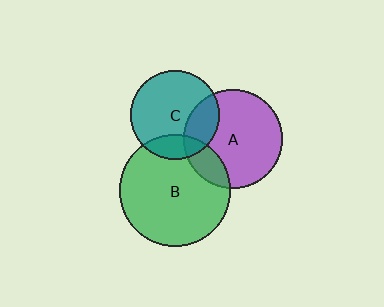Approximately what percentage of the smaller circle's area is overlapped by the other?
Approximately 15%.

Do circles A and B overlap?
Yes.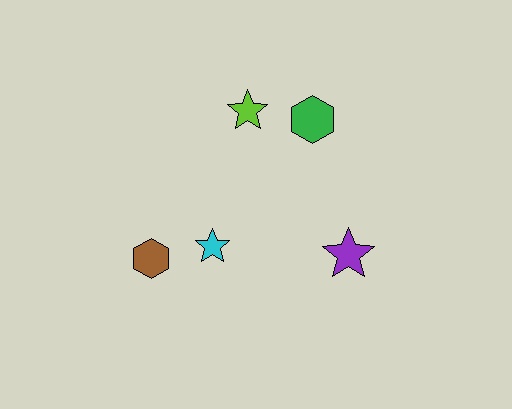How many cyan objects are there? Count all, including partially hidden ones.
There is 1 cyan object.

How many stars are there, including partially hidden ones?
There are 3 stars.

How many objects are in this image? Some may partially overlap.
There are 5 objects.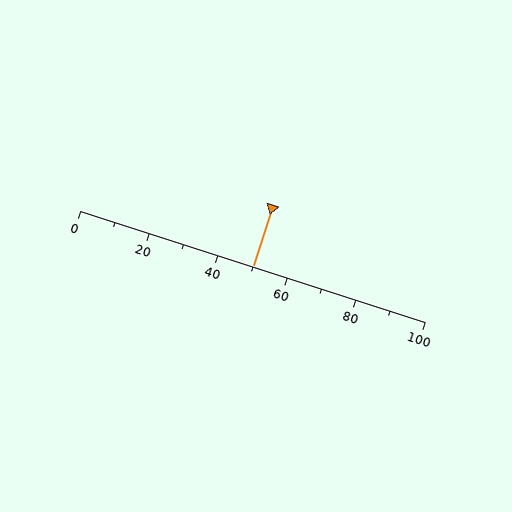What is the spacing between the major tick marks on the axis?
The major ticks are spaced 20 apart.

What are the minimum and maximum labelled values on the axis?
The axis runs from 0 to 100.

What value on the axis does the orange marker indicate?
The marker indicates approximately 50.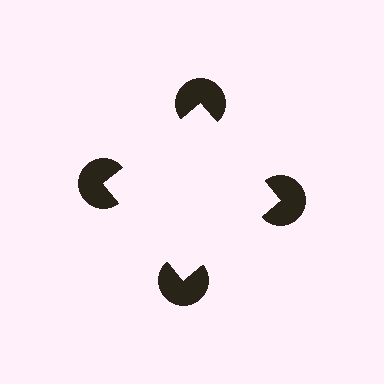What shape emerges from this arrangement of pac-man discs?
An illusory square — its edges are inferred from the aligned wedge cuts in the pac-man discs, not physically drawn.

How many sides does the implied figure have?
4 sides.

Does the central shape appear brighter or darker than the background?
It typically appears slightly brighter than the background, even though no actual brightness change is drawn.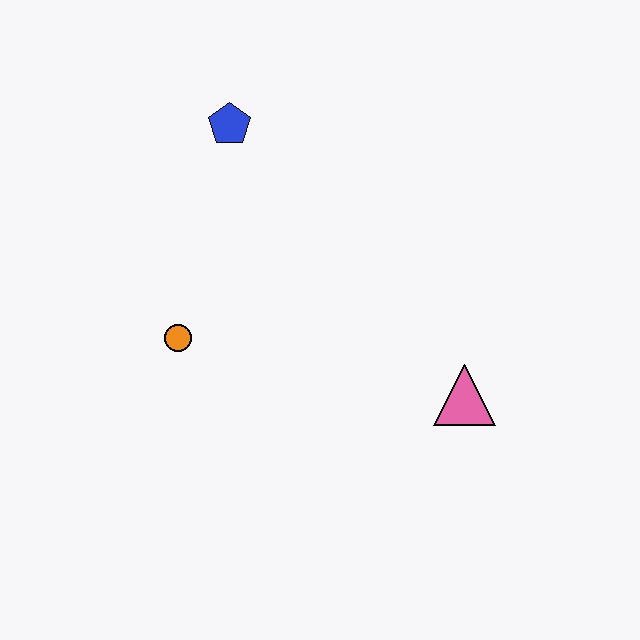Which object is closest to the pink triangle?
The orange circle is closest to the pink triangle.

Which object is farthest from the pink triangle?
The blue pentagon is farthest from the pink triangle.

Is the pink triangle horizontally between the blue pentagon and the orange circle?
No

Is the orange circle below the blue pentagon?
Yes